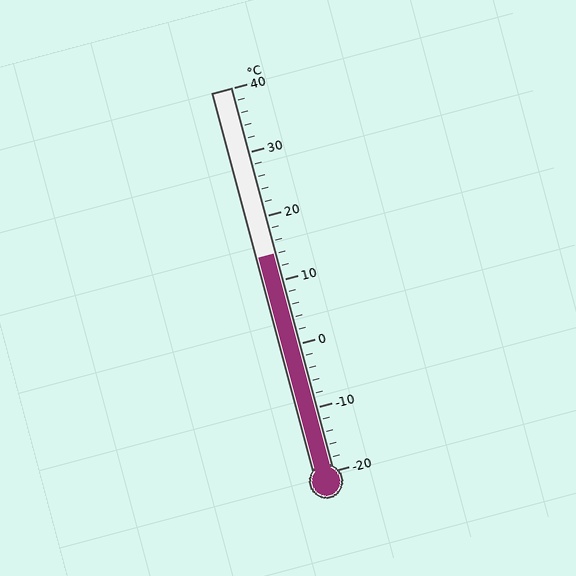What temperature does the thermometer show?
The thermometer shows approximately 14°C.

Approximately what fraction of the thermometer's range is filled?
The thermometer is filled to approximately 55% of its range.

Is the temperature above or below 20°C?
The temperature is below 20°C.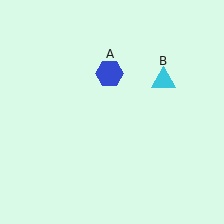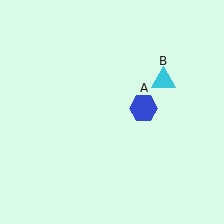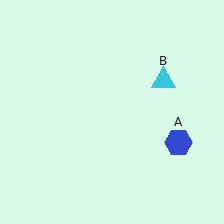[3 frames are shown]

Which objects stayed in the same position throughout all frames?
Cyan triangle (object B) remained stationary.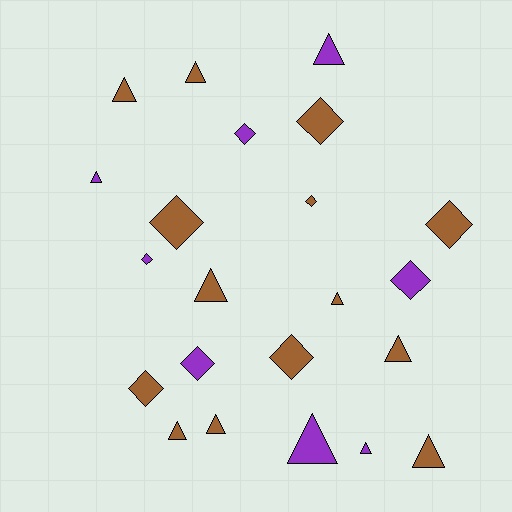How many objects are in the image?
There are 22 objects.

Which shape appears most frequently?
Triangle, with 12 objects.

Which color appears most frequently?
Brown, with 14 objects.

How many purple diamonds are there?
There are 4 purple diamonds.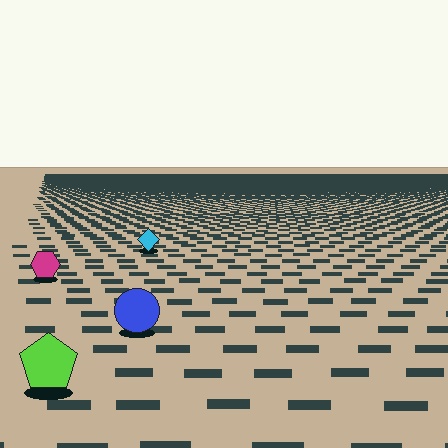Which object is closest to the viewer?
The lime pentagon is closest. The texture marks near it are larger and more spread out.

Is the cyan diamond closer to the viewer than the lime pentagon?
No. The lime pentagon is closer — you can tell from the texture gradient: the ground texture is coarser near it.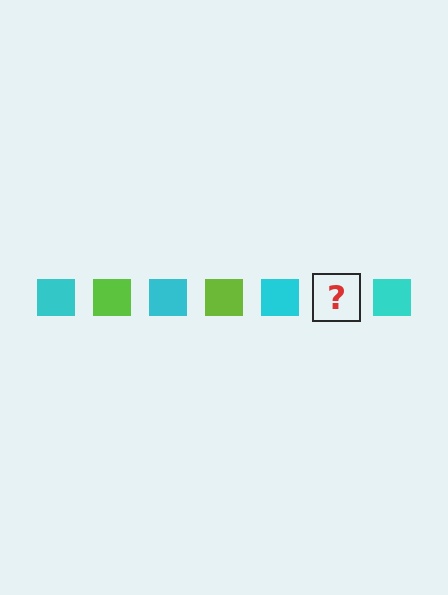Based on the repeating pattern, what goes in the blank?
The blank should be a lime square.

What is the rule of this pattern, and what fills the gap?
The rule is that the pattern cycles through cyan, lime squares. The gap should be filled with a lime square.